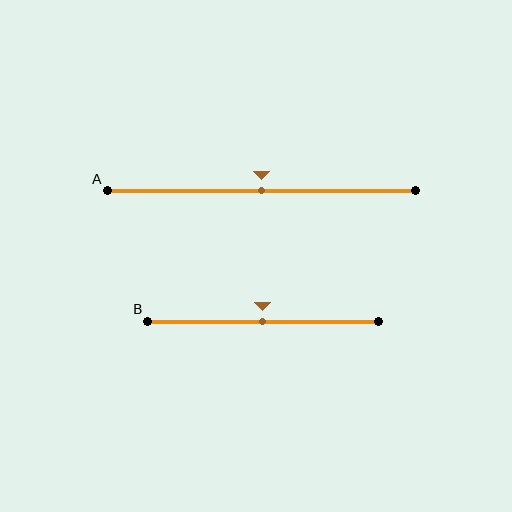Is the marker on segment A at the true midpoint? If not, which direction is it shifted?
Yes, the marker on segment A is at the true midpoint.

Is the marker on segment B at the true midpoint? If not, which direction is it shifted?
Yes, the marker on segment B is at the true midpoint.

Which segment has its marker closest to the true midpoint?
Segment A has its marker closest to the true midpoint.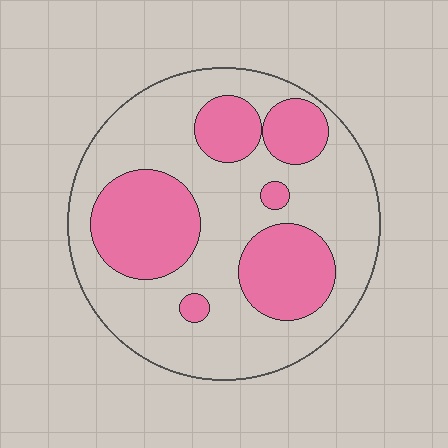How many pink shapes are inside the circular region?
6.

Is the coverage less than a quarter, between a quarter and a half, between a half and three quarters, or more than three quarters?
Between a quarter and a half.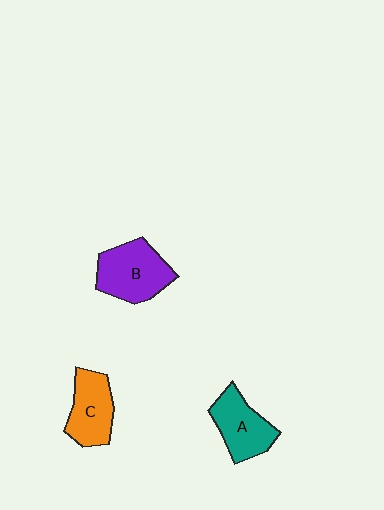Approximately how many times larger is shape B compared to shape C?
Approximately 1.2 times.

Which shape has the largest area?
Shape B (purple).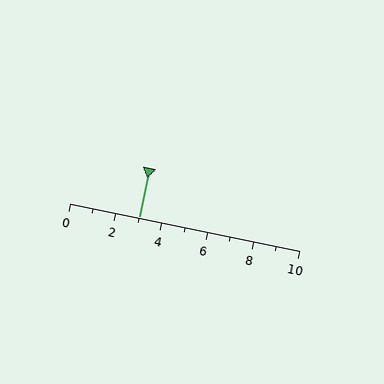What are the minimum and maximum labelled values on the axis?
The axis runs from 0 to 10.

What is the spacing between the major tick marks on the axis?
The major ticks are spaced 2 apart.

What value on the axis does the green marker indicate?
The marker indicates approximately 3.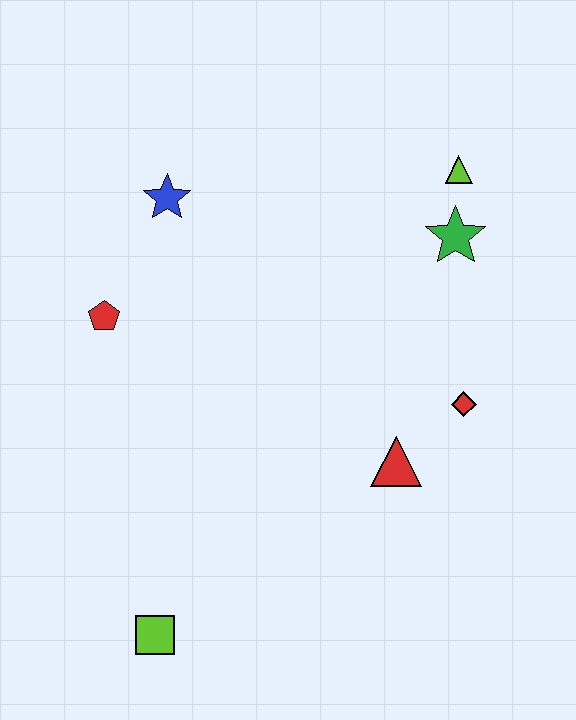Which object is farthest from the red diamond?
The lime square is farthest from the red diamond.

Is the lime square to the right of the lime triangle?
No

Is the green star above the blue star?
No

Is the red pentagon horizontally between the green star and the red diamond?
No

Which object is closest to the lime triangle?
The green star is closest to the lime triangle.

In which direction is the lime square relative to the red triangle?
The lime square is to the left of the red triangle.